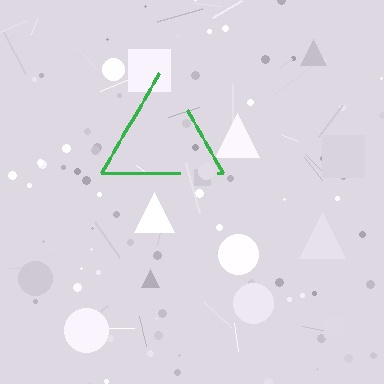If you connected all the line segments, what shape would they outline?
They would outline a triangle.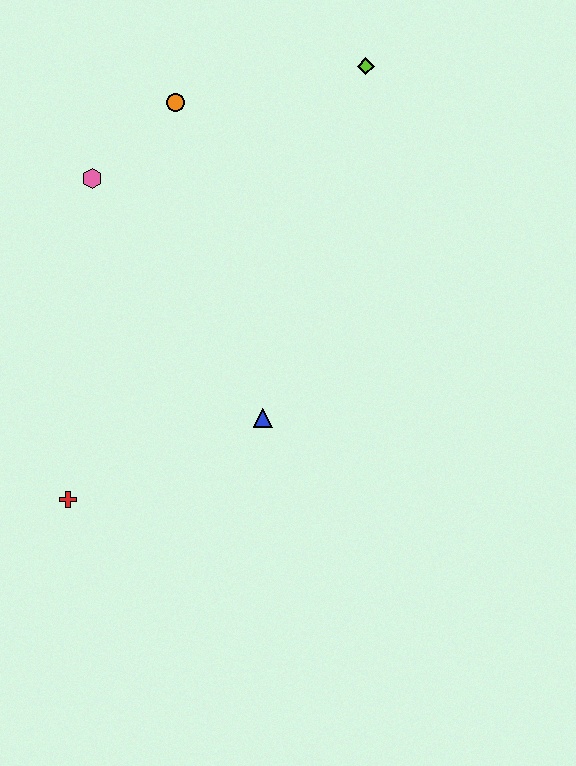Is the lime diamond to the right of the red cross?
Yes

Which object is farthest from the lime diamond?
The red cross is farthest from the lime diamond.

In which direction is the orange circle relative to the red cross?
The orange circle is above the red cross.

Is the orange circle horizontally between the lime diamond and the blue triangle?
No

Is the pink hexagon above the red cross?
Yes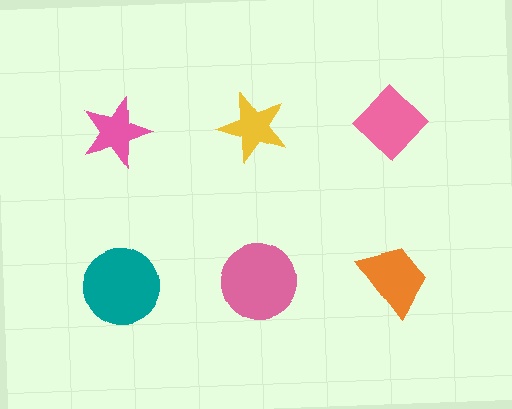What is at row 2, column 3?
An orange trapezoid.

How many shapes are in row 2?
3 shapes.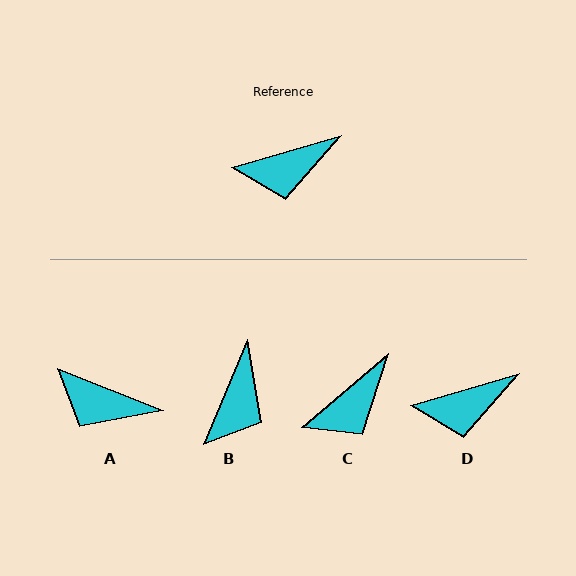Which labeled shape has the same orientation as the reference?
D.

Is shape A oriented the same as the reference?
No, it is off by about 38 degrees.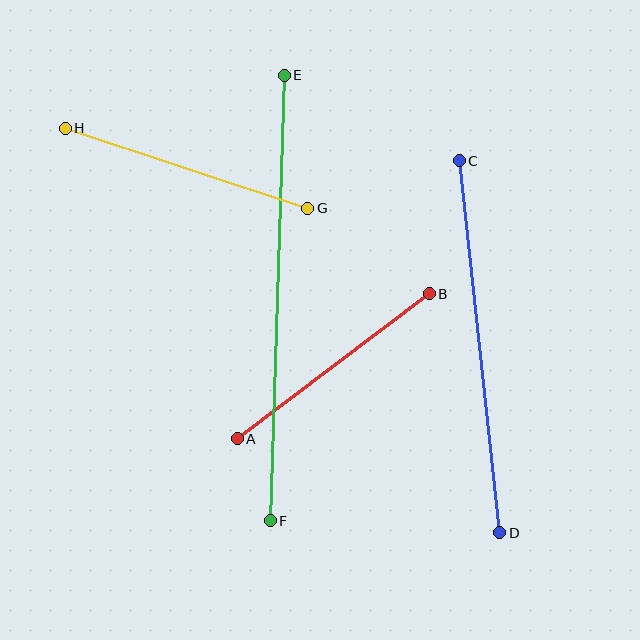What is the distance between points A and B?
The distance is approximately 241 pixels.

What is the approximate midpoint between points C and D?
The midpoint is at approximately (480, 347) pixels.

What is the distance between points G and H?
The distance is approximately 256 pixels.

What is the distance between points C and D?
The distance is approximately 374 pixels.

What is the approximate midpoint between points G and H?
The midpoint is at approximately (186, 168) pixels.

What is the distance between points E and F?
The distance is approximately 446 pixels.